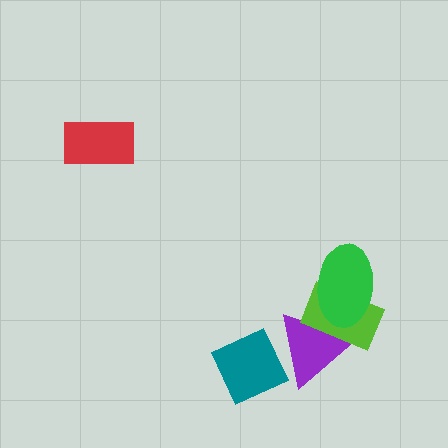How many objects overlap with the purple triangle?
3 objects overlap with the purple triangle.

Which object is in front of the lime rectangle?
The green ellipse is in front of the lime rectangle.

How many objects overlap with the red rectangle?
0 objects overlap with the red rectangle.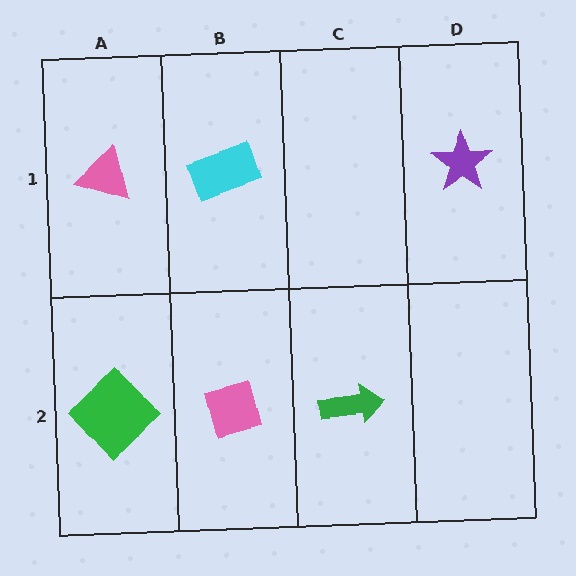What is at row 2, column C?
A green arrow.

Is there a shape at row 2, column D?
No, that cell is empty.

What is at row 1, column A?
A pink triangle.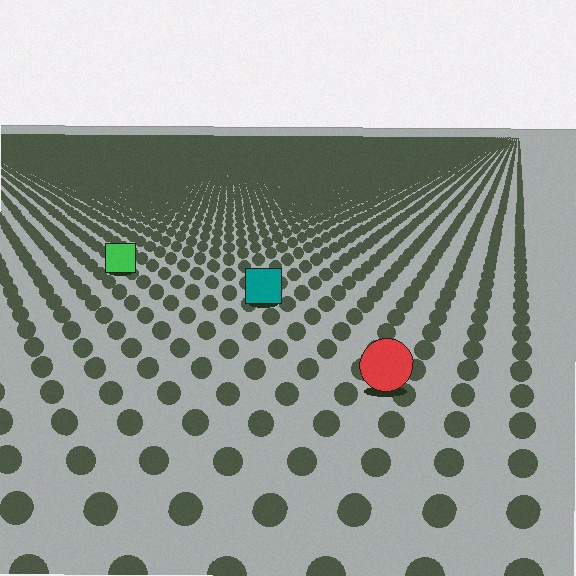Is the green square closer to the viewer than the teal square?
No. The teal square is closer — you can tell from the texture gradient: the ground texture is coarser near it.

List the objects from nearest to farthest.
From nearest to farthest: the red circle, the teal square, the green square.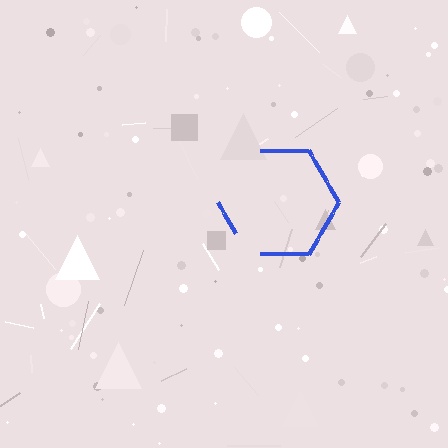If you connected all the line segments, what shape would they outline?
They would outline a hexagon.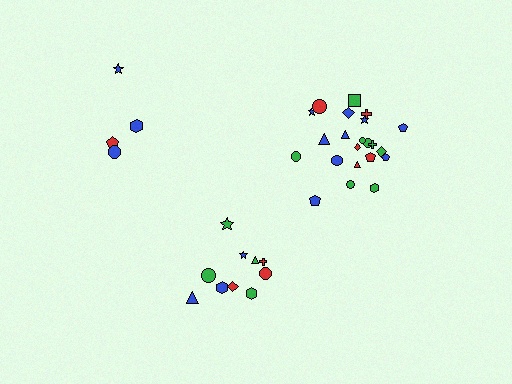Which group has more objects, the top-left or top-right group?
The top-right group.